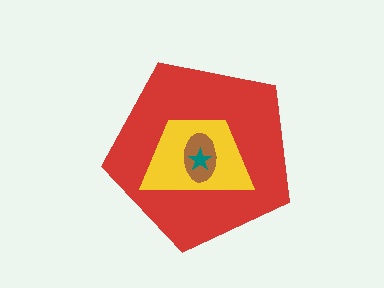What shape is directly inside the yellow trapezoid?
The brown ellipse.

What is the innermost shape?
The teal star.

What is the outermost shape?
The red pentagon.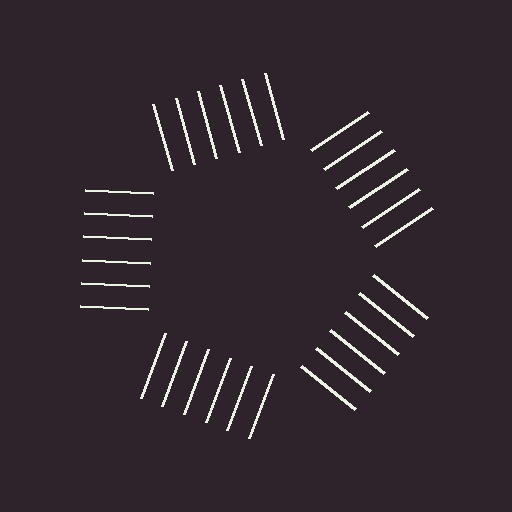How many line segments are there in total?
30 — 6 along each of the 5 edges.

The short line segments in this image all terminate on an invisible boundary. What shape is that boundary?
An illusory pentagon — the line segments terminate on its edges but no continuous stroke is drawn.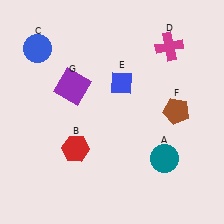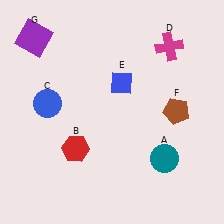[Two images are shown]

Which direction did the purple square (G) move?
The purple square (G) moved up.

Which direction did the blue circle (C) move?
The blue circle (C) moved down.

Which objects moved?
The objects that moved are: the blue circle (C), the purple square (G).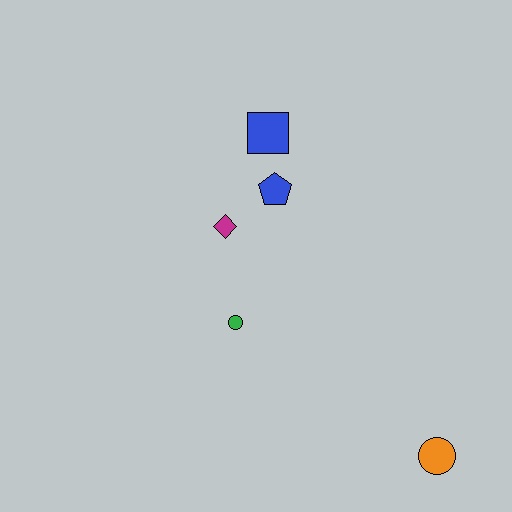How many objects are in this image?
There are 5 objects.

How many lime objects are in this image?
There are no lime objects.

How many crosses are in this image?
There are no crosses.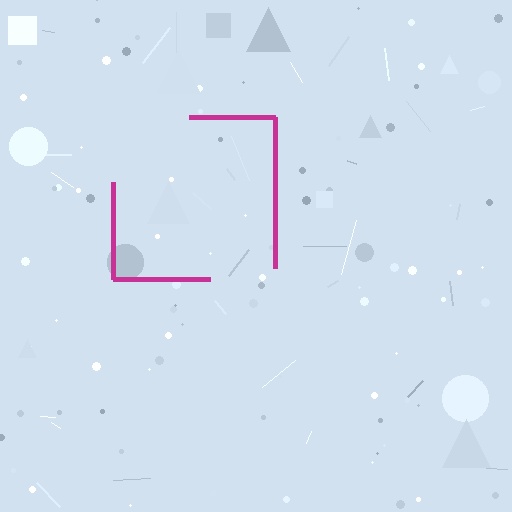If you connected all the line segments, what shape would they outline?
They would outline a square.